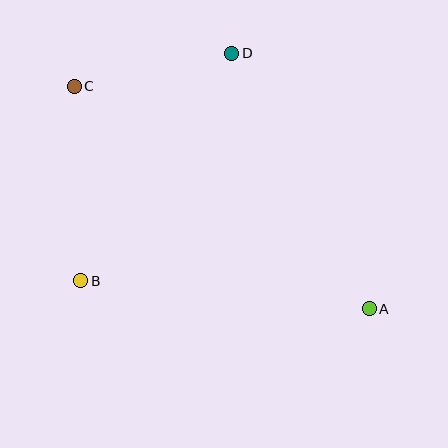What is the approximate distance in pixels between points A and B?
The distance between A and B is approximately 290 pixels.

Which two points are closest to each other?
Points C and D are closest to each other.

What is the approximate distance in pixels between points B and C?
The distance between B and C is approximately 194 pixels.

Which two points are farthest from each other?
Points A and C are farthest from each other.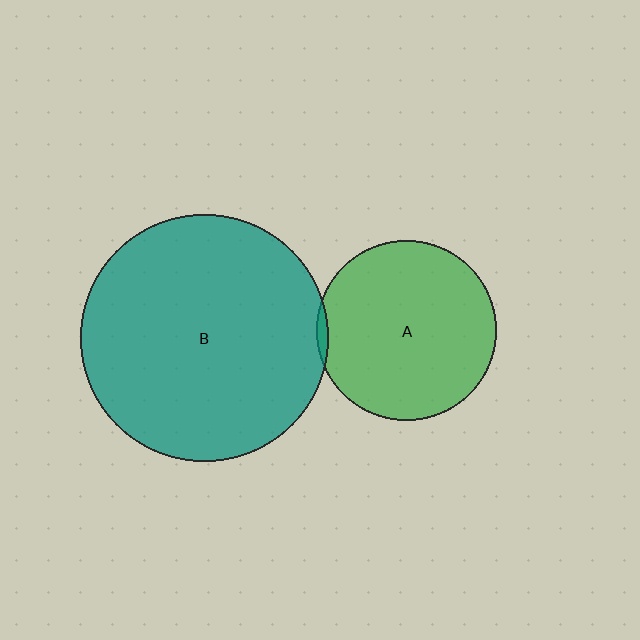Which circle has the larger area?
Circle B (teal).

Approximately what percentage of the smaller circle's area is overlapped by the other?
Approximately 5%.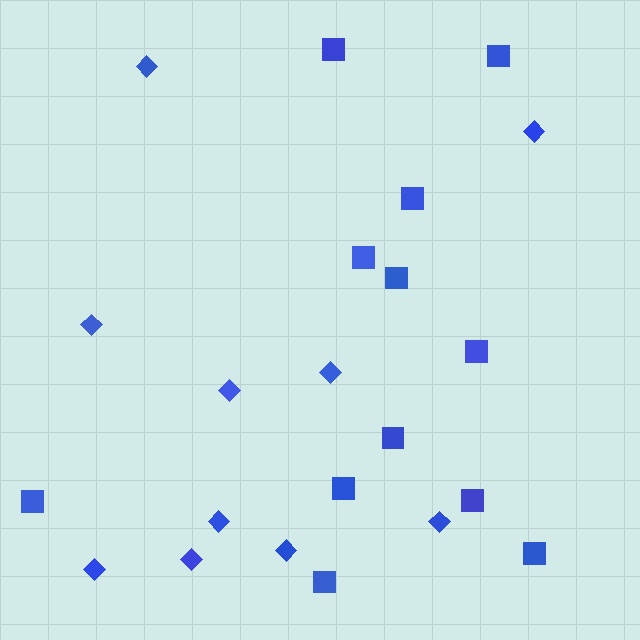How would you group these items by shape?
There are 2 groups: one group of diamonds (10) and one group of squares (12).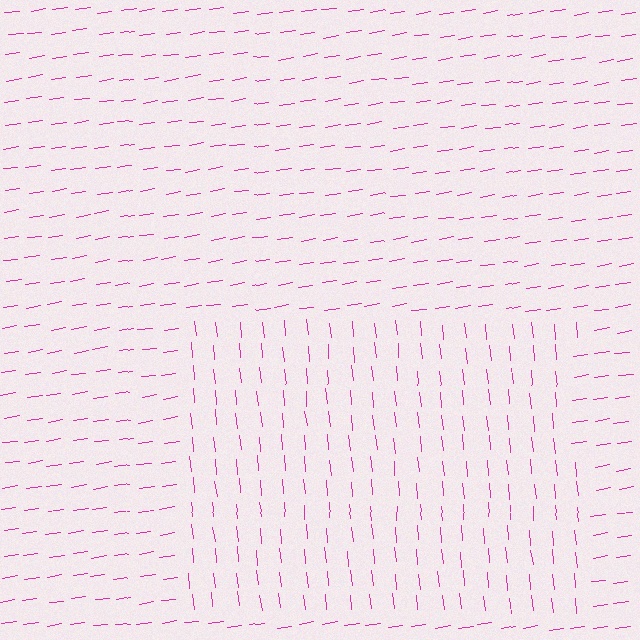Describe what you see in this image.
The image is filled with small magenta line segments. A rectangle region in the image has lines oriented differently from the surrounding lines, creating a visible texture boundary.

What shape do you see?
I see a rectangle.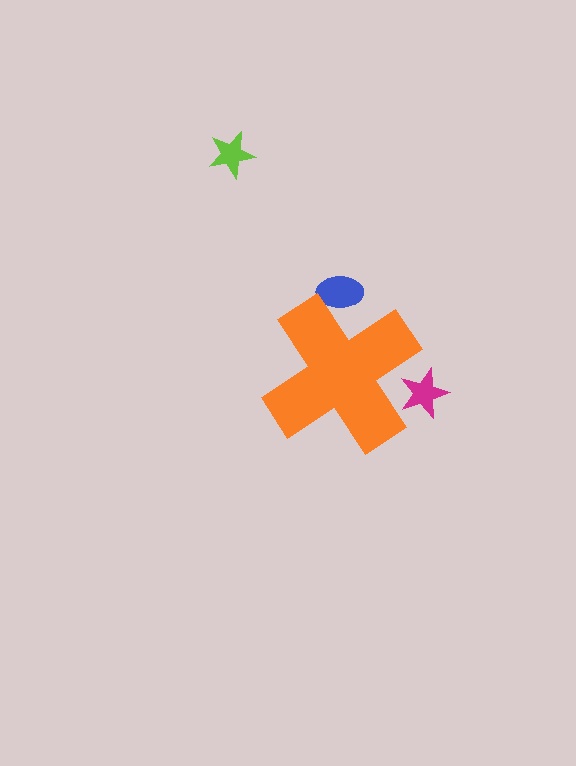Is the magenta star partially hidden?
Yes, the magenta star is partially hidden behind the orange cross.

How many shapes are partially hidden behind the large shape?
2 shapes are partially hidden.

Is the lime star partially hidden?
No, the lime star is fully visible.